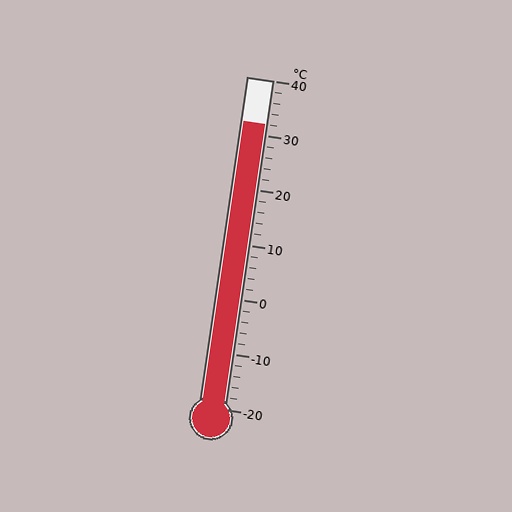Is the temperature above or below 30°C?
The temperature is above 30°C.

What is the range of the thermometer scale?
The thermometer scale ranges from -20°C to 40°C.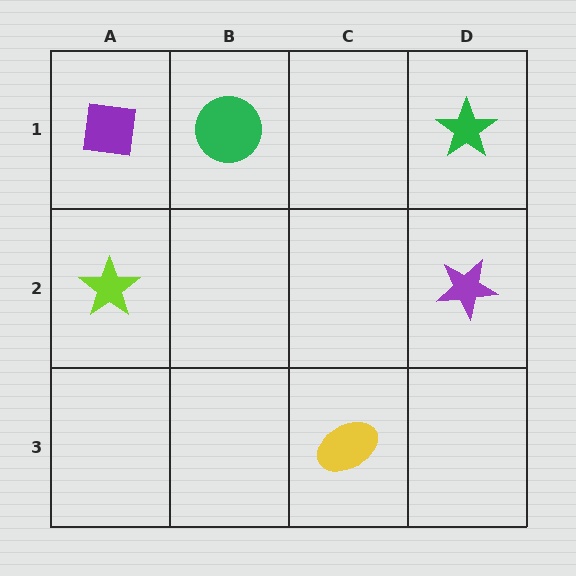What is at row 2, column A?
A lime star.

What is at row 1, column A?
A purple square.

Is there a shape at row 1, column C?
No, that cell is empty.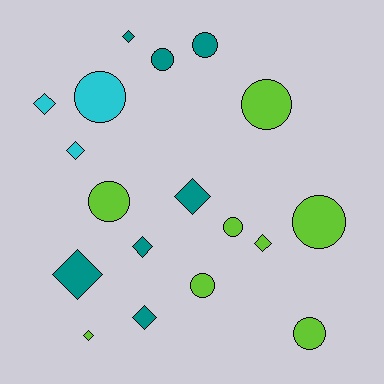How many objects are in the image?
There are 18 objects.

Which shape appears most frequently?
Diamond, with 9 objects.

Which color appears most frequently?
Lime, with 8 objects.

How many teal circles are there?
There are 2 teal circles.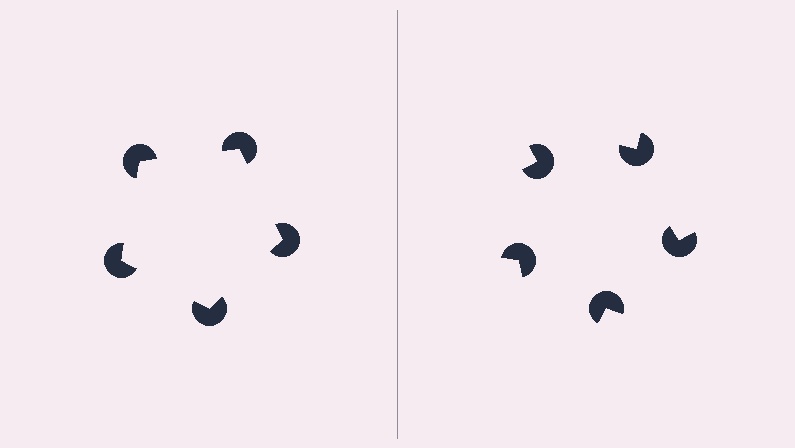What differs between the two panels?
The pac-man discs are positioned identically on both sides; only the wedge orientations differ. On the left they align to a pentagon; on the right they are misaligned.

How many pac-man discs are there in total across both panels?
10 — 5 on each side.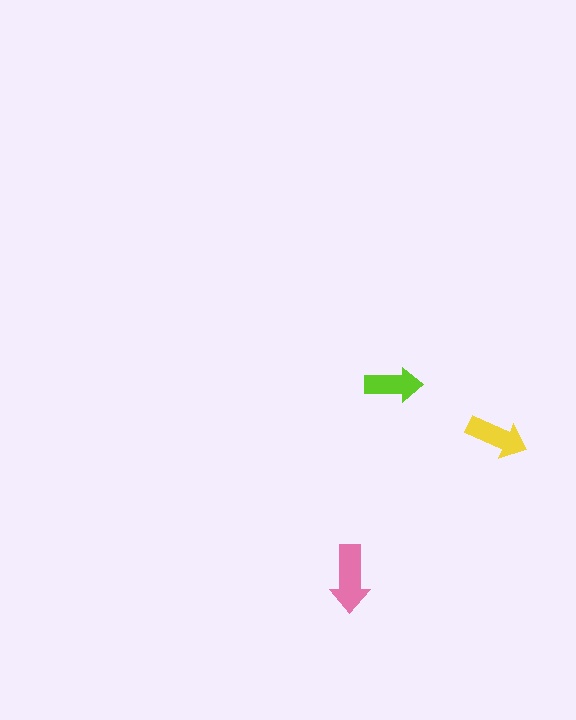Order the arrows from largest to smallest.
the pink one, the yellow one, the lime one.